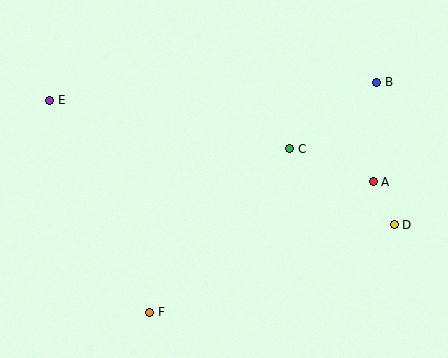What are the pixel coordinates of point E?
Point E is at (50, 100).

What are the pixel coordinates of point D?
Point D is at (394, 225).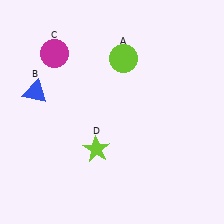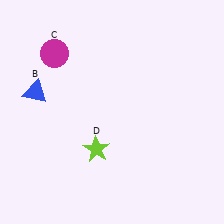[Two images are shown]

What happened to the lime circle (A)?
The lime circle (A) was removed in Image 2. It was in the top-right area of Image 1.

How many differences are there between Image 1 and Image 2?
There is 1 difference between the two images.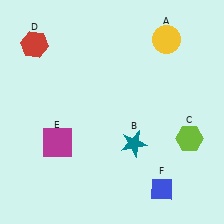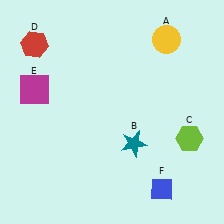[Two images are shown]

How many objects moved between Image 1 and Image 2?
1 object moved between the two images.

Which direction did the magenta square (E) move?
The magenta square (E) moved up.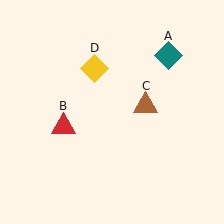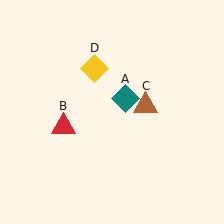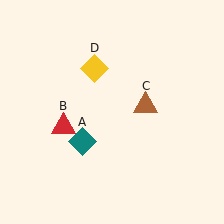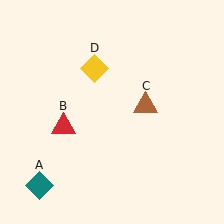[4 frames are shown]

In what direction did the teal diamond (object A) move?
The teal diamond (object A) moved down and to the left.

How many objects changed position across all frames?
1 object changed position: teal diamond (object A).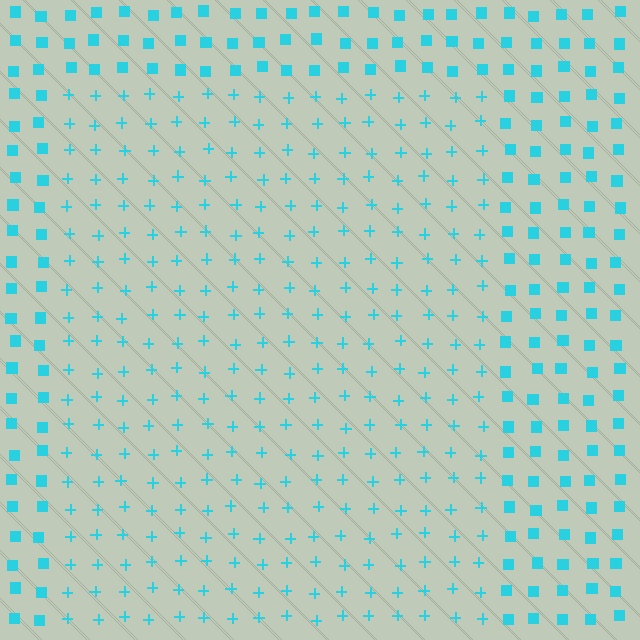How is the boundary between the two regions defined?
The boundary is defined by a change in element shape: plus signs inside vs. squares outside. All elements share the same color and spacing.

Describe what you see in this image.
The image is filled with small cyan elements arranged in a uniform grid. A rectangle-shaped region contains plus signs, while the surrounding area contains squares. The boundary is defined purely by the change in element shape.